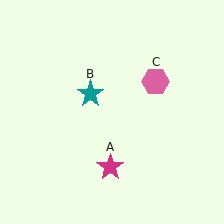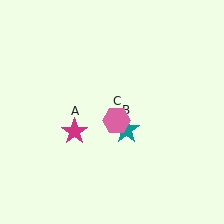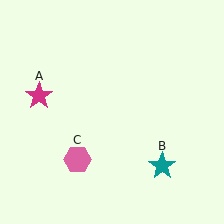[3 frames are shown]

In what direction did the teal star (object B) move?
The teal star (object B) moved down and to the right.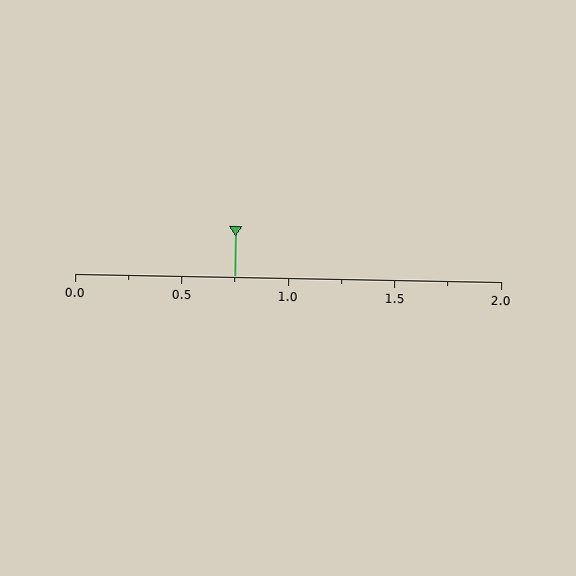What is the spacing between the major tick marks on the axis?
The major ticks are spaced 0.5 apart.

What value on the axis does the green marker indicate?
The marker indicates approximately 0.75.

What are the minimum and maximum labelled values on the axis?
The axis runs from 0.0 to 2.0.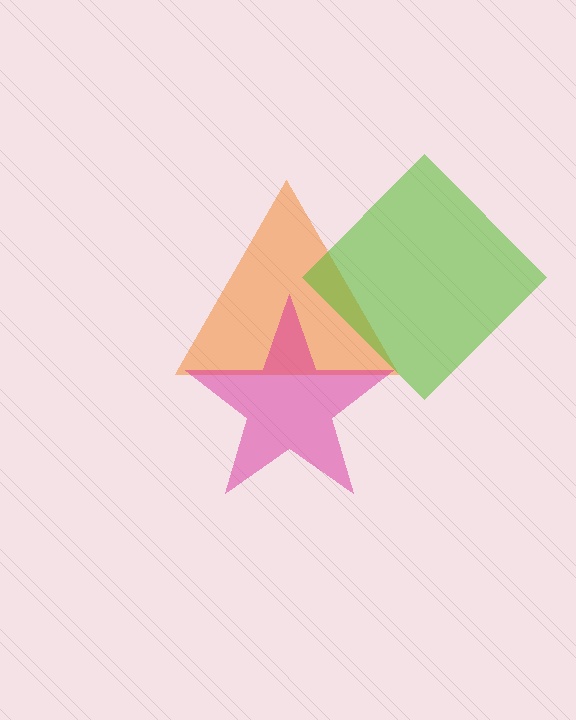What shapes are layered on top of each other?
The layered shapes are: an orange triangle, a lime diamond, a magenta star.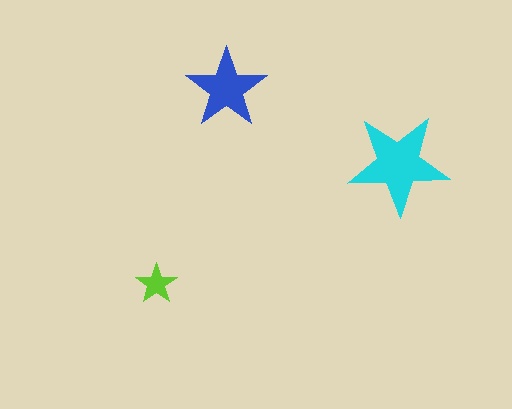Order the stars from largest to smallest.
the cyan one, the blue one, the lime one.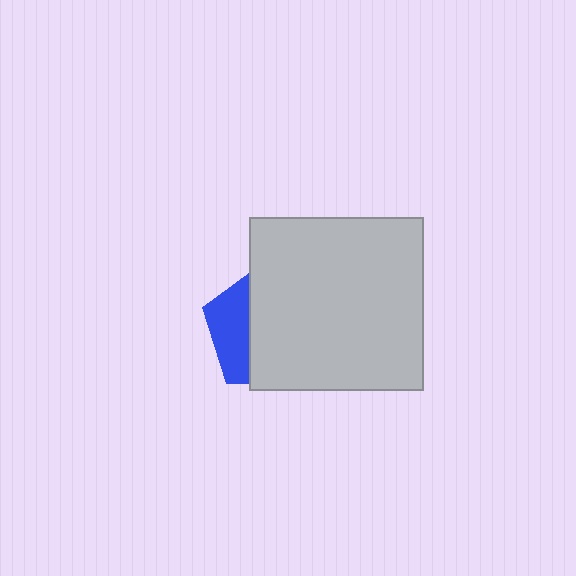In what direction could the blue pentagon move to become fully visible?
The blue pentagon could move left. That would shift it out from behind the light gray square entirely.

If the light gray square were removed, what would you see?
You would see the complete blue pentagon.